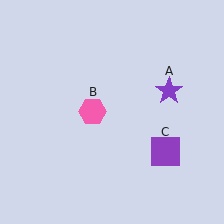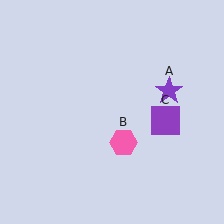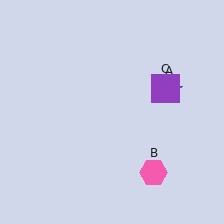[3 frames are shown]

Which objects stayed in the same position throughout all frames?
Purple star (object A) remained stationary.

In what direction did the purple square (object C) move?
The purple square (object C) moved up.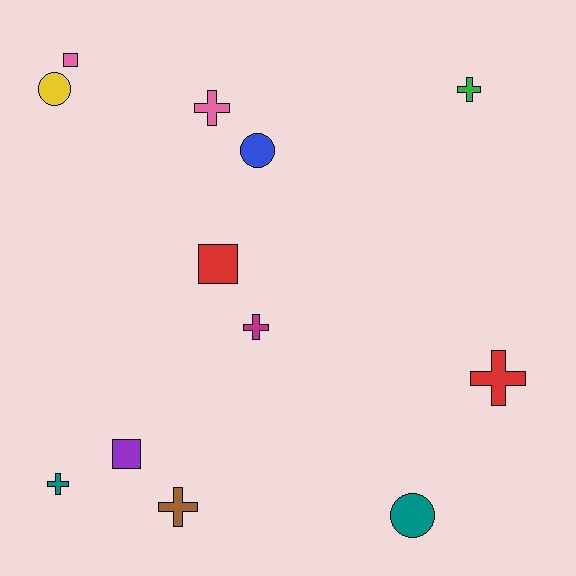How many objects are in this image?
There are 12 objects.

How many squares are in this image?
There are 3 squares.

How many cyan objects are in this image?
There are no cyan objects.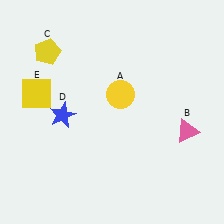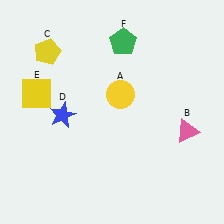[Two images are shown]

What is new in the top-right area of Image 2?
A green pentagon (F) was added in the top-right area of Image 2.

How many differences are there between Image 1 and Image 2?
There is 1 difference between the two images.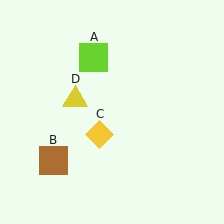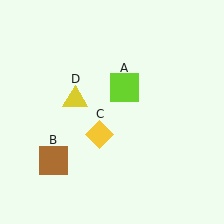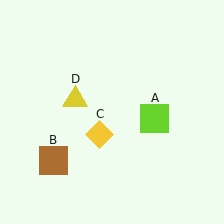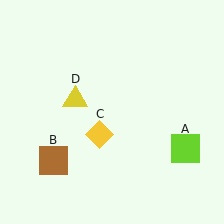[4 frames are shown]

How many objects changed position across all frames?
1 object changed position: lime square (object A).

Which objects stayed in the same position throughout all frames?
Brown square (object B) and yellow diamond (object C) and yellow triangle (object D) remained stationary.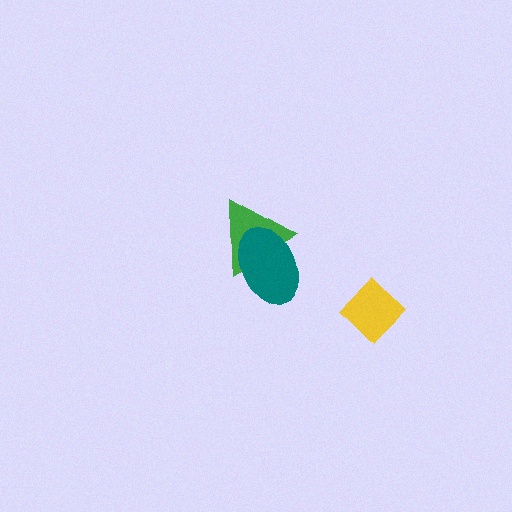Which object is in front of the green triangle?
The teal ellipse is in front of the green triangle.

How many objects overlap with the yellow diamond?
0 objects overlap with the yellow diamond.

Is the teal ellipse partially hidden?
No, no other shape covers it.